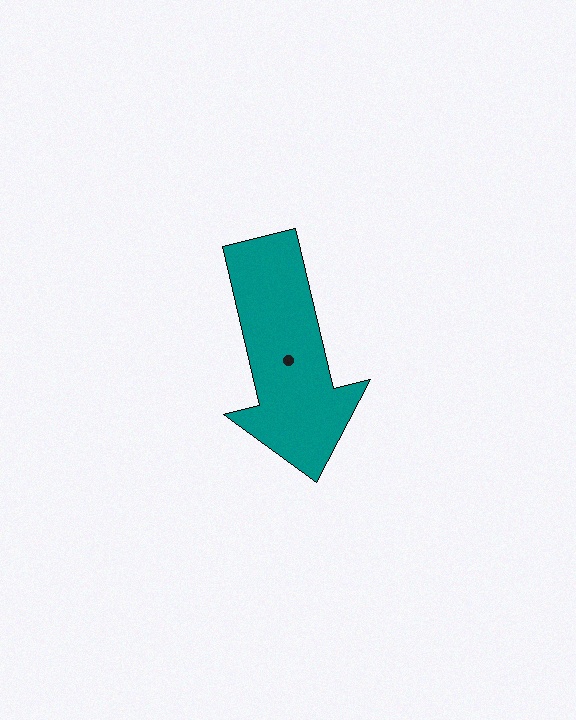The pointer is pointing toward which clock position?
Roughly 6 o'clock.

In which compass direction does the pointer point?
South.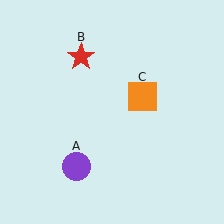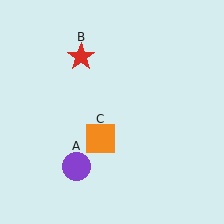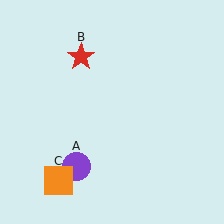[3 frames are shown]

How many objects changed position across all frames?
1 object changed position: orange square (object C).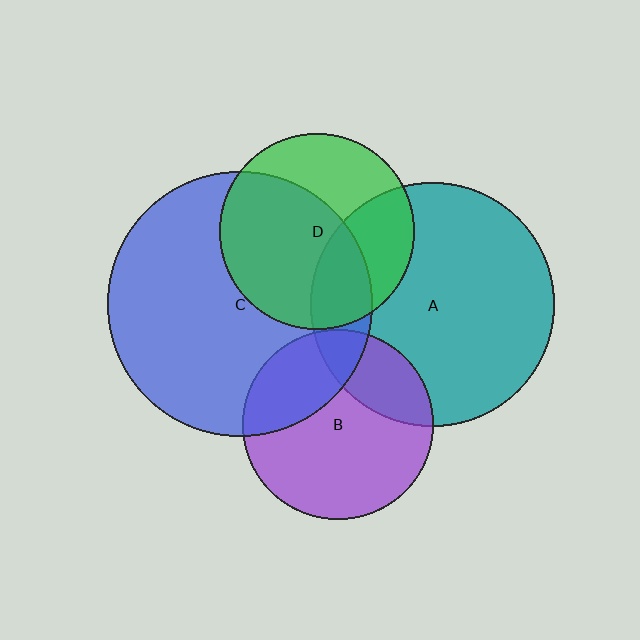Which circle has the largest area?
Circle C (blue).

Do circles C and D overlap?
Yes.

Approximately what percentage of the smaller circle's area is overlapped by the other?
Approximately 60%.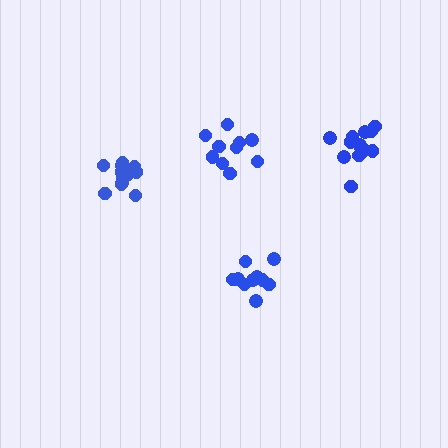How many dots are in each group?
Group 1: 10 dots, Group 2: 14 dots, Group 3: 10 dots, Group 4: 13 dots (47 total).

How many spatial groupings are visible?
There are 4 spatial groupings.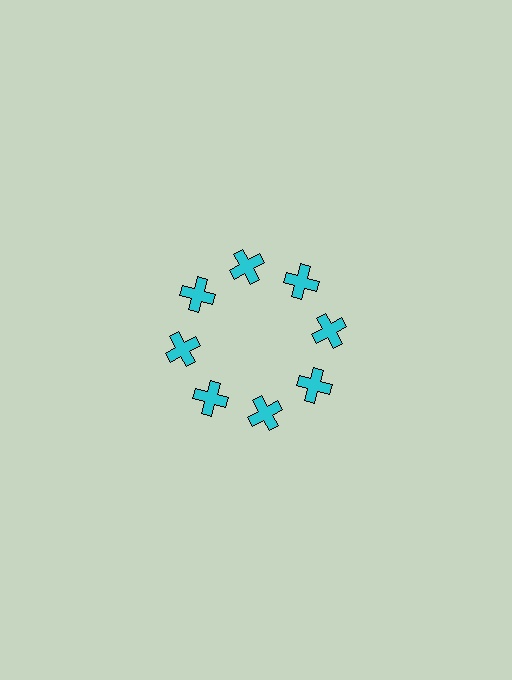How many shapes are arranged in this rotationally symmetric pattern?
There are 8 shapes, arranged in 8 groups of 1.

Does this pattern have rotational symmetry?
Yes, this pattern has 8-fold rotational symmetry. It looks the same after rotating 45 degrees around the center.